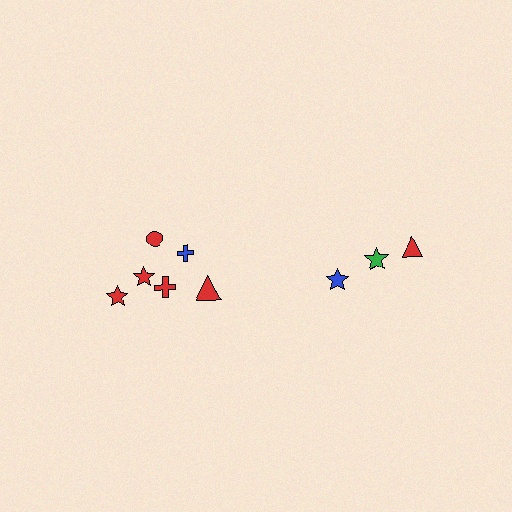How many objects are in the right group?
There are 3 objects.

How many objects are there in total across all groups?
There are 9 objects.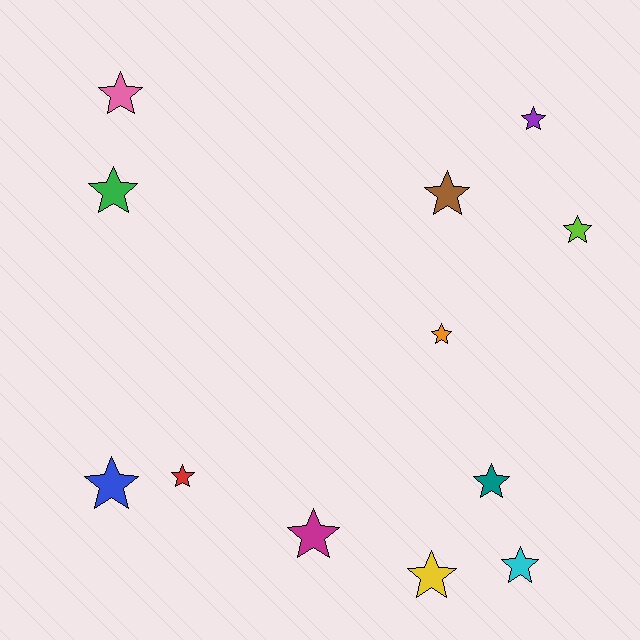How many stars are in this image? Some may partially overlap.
There are 12 stars.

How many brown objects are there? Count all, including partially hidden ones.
There is 1 brown object.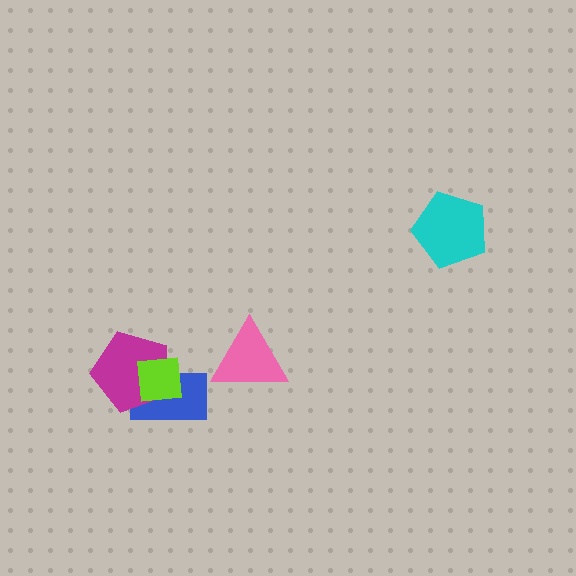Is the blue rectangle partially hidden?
Yes, it is partially covered by another shape.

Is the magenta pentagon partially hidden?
Yes, it is partially covered by another shape.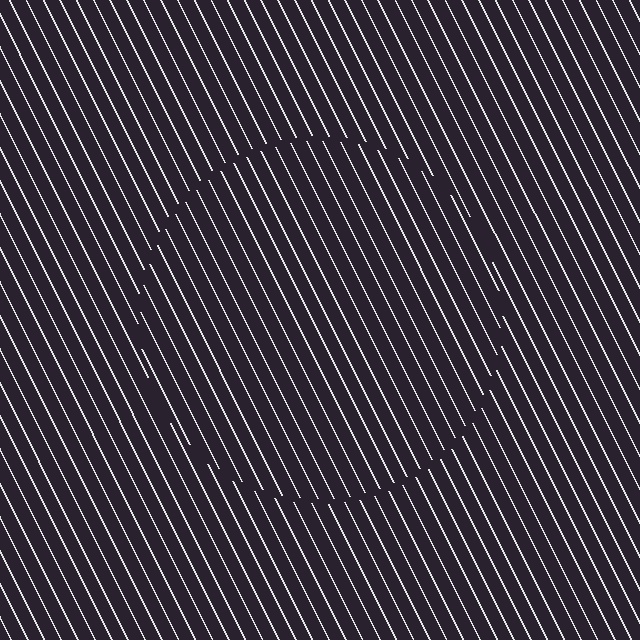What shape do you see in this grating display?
An illusory circle. The interior of the shape contains the same grating, shifted by half a period — the contour is defined by the phase discontinuity where line-ends from the inner and outer gratings abut.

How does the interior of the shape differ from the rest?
The interior of the shape contains the same grating, shifted by half a period — the contour is defined by the phase discontinuity where line-ends from the inner and outer gratings abut.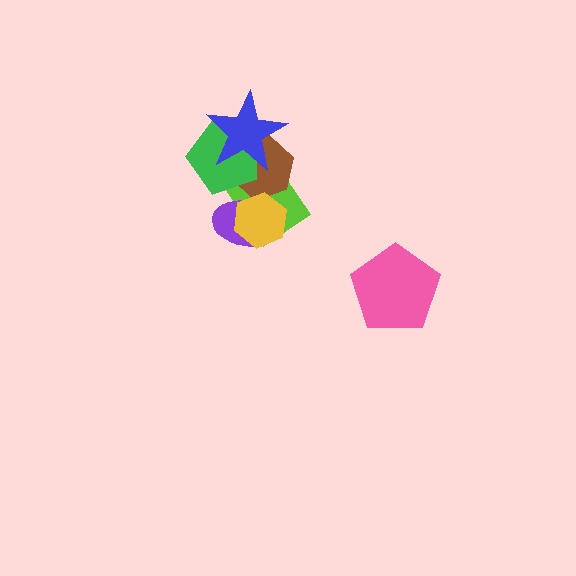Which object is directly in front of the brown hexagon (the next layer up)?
The green pentagon is directly in front of the brown hexagon.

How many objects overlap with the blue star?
3 objects overlap with the blue star.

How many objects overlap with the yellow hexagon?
3 objects overlap with the yellow hexagon.